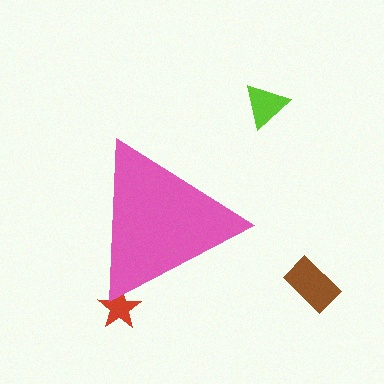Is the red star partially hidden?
Yes, the red star is partially hidden behind the pink triangle.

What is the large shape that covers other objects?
A pink triangle.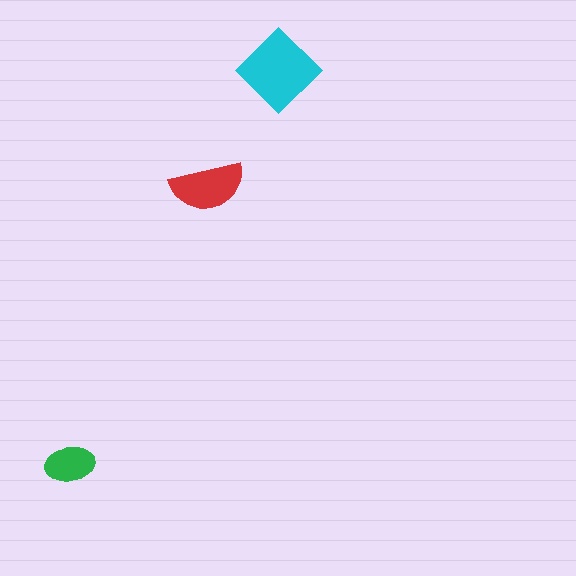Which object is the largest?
The cyan diamond.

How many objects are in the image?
There are 3 objects in the image.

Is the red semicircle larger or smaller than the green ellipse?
Larger.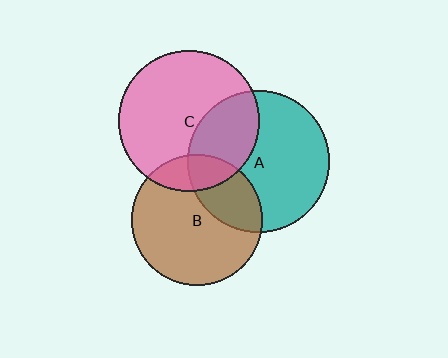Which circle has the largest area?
Circle A (teal).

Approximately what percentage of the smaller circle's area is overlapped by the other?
Approximately 30%.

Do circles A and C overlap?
Yes.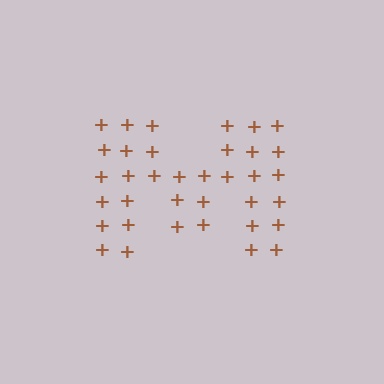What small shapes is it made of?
It is made of small plus signs.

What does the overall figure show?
The overall figure shows the letter M.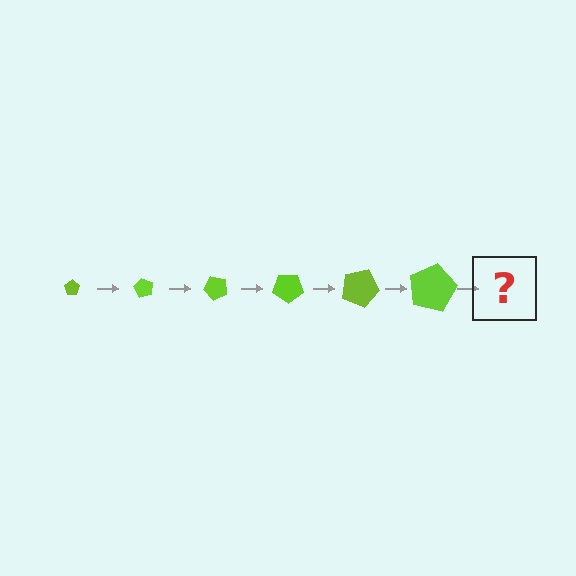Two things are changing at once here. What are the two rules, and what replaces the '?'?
The two rules are that the pentagon grows larger each step and it rotates 60 degrees each step. The '?' should be a pentagon, larger than the previous one and rotated 360 degrees from the start.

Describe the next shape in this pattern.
It should be a pentagon, larger than the previous one and rotated 360 degrees from the start.